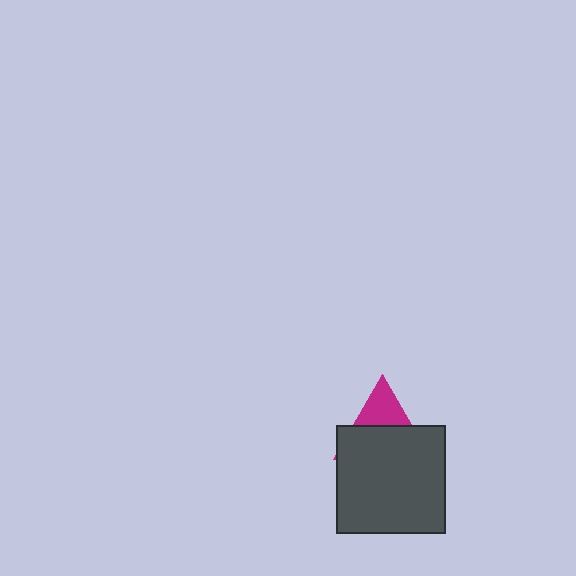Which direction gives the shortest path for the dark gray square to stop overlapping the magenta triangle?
Moving down gives the shortest separation.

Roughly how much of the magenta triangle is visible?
A small part of it is visible (roughly 37%).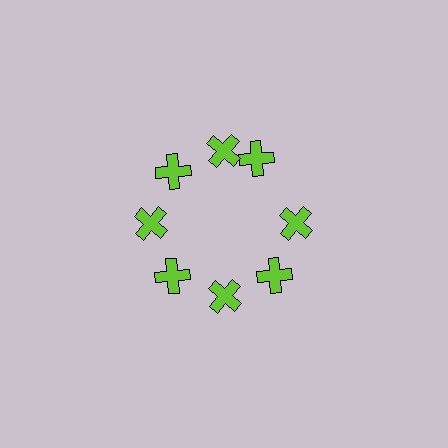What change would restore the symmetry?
The symmetry would be restored by rotating it back into even spacing with its neighbors so that all 8 crosses sit at equal angles and equal distance from the center.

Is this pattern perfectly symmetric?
No. The 8 lime crosses are arranged in a ring, but one element near the 2 o'clock position is rotated out of alignment along the ring, breaking the 8-fold rotational symmetry.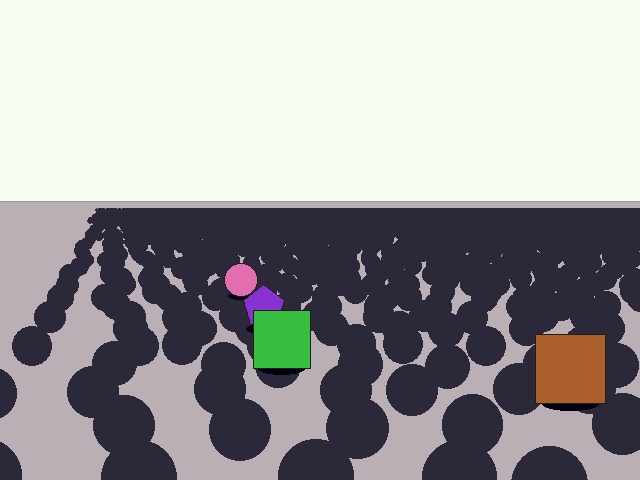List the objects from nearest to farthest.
From nearest to farthest: the brown square, the green square, the purple pentagon, the pink circle.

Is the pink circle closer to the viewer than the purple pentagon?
No. The purple pentagon is closer — you can tell from the texture gradient: the ground texture is coarser near it.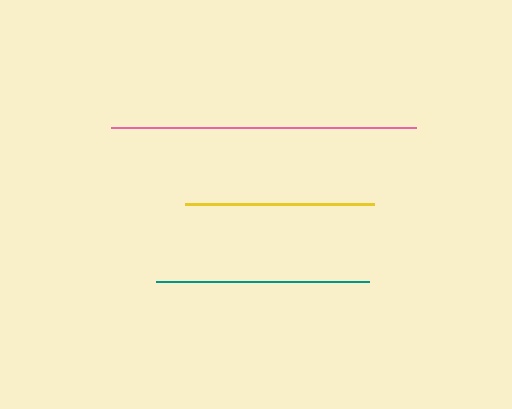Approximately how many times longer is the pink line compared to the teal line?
The pink line is approximately 1.4 times the length of the teal line.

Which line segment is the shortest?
The yellow line is the shortest at approximately 190 pixels.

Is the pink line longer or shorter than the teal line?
The pink line is longer than the teal line.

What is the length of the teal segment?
The teal segment is approximately 213 pixels long.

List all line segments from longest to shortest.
From longest to shortest: pink, teal, yellow.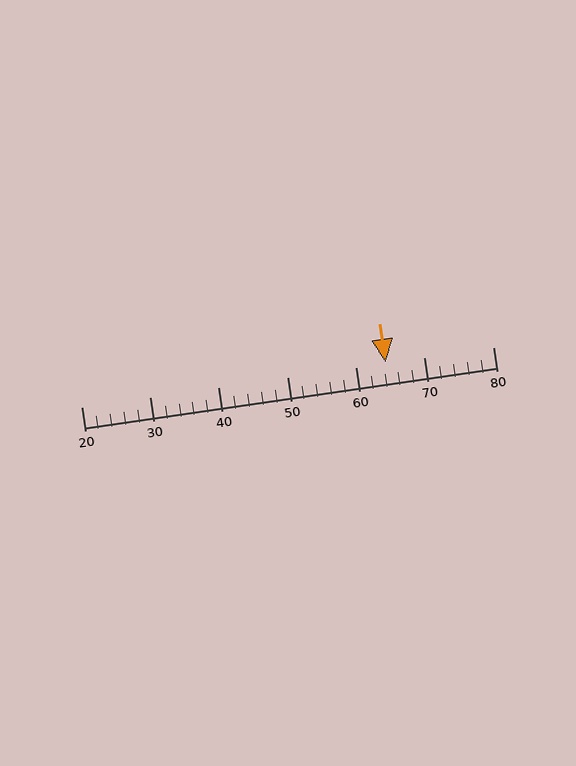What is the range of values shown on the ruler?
The ruler shows values from 20 to 80.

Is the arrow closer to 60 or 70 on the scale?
The arrow is closer to 60.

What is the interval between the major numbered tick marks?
The major tick marks are spaced 10 units apart.